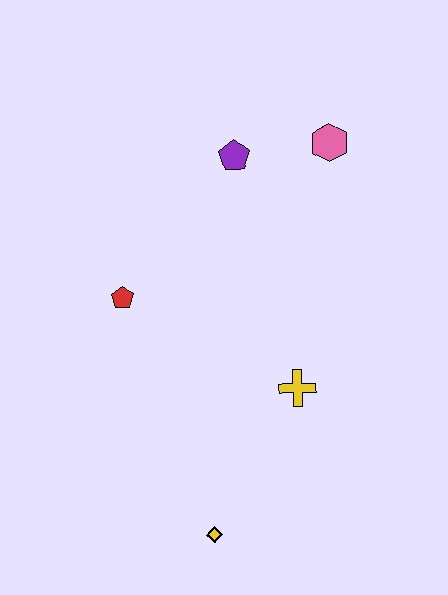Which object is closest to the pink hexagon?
The purple pentagon is closest to the pink hexagon.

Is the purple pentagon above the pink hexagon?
No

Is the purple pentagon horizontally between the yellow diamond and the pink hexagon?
Yes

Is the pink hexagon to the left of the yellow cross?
No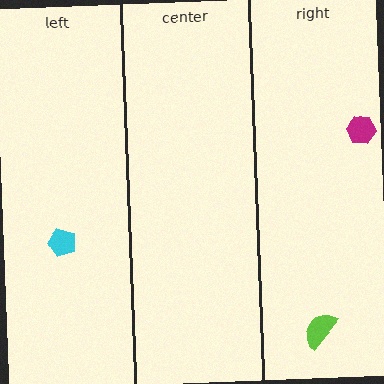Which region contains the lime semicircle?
The right region.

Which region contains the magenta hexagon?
The right region.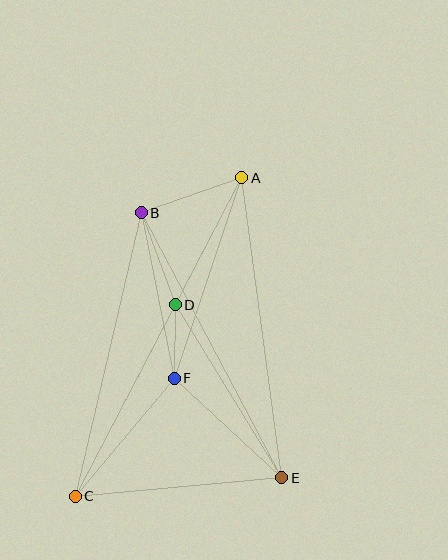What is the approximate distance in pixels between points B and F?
The distance between B and F is approximately 169 pixels.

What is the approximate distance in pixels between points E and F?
The distance between E and F is approximately 146 pixels.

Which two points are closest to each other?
Points D and F are closest to each other.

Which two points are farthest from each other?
Points A and C are farthest from each other.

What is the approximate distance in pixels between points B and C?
The distance between B and C is approximately 291 pixels.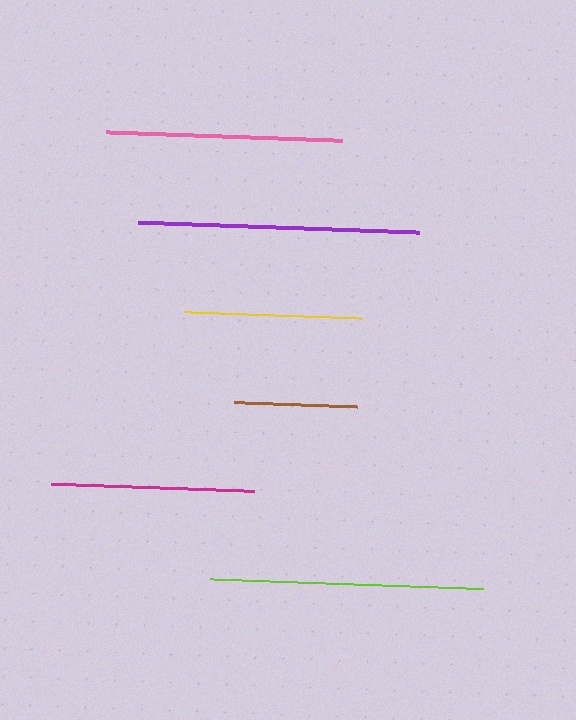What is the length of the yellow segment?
The yellow segment is approximately 178 pixels long.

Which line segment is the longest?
The purple line is the longest at approximately 281 pixels.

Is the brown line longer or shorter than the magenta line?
The magenta line is longer than the brown line.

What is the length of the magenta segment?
The magenta segment is approximately 203 pixels long.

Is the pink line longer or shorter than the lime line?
The lime line is longer than the pink line.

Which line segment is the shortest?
The brown line is the shortest at approximately 123 pixels.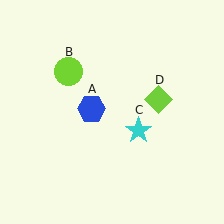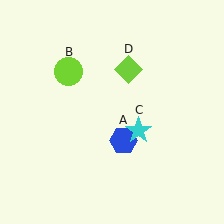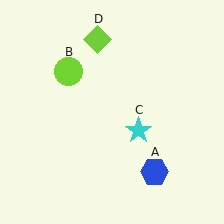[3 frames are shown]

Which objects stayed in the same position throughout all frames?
Lime circle (object B) and cyan star (object C) remained stationary.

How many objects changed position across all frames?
2 objects changed position: blue hexagon (object A), lime diamond (object D).